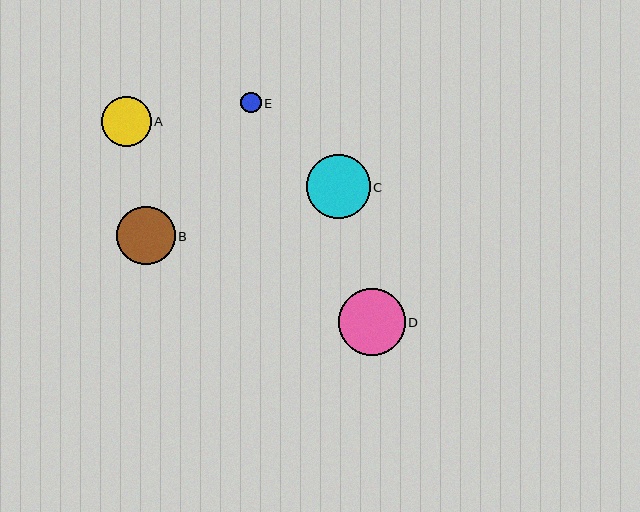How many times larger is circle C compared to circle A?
Circle C is approximately 1.3 times the size of circle A.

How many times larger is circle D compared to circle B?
Circle D is approximately 1.2 times the size of circle B.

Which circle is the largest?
Circle D is the largest with a size of approximately 67 pixels.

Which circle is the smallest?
Circle E is the smallest with a size of approximately 20 pixels.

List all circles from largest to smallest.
From largest to smallest: D, C, B, A, E.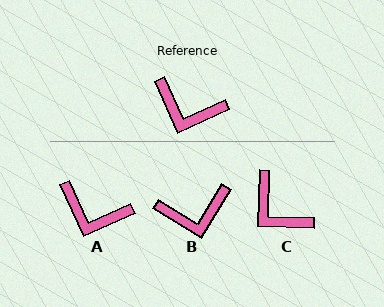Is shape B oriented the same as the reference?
No, it is off by about 34 degrees.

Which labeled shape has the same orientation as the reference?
A.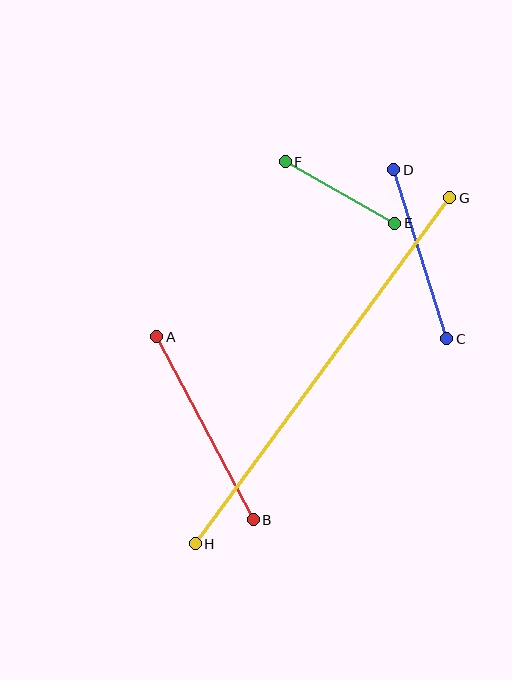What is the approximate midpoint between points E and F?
The midpoint is at approximately (340, 193) pixels.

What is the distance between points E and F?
The distance is approximately 126 pixels.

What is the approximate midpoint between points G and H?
The midpoint is at approximately (322, 371) pixels.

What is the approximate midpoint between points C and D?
The midpoint is at approximately (420, 254) pixels.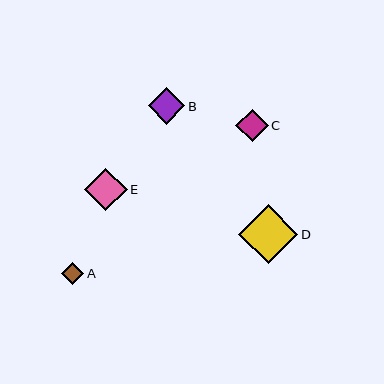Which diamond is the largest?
Diamond D is the largest with a size of approximately 59 pixels.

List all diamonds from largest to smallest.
From largest to smallest: D, E, B, C, A.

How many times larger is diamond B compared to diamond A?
Diamond B is approximately 1.7 times the size of diamond A.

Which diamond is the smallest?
Diamond A is the smallest with a size of approximately 22 pixels.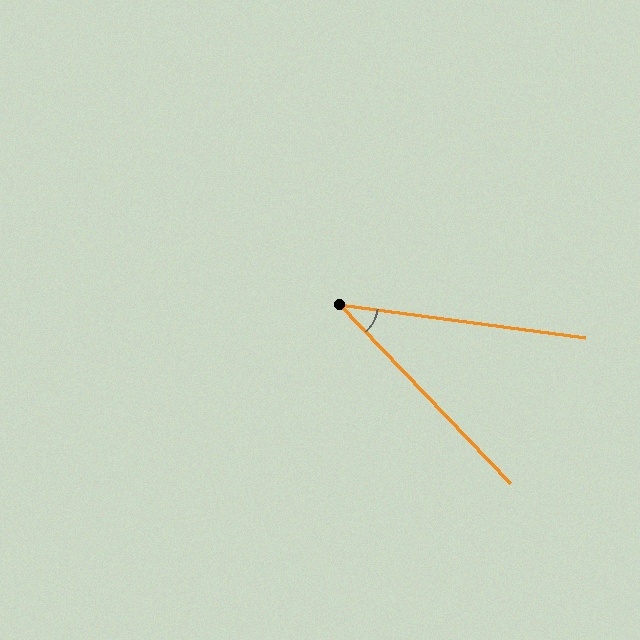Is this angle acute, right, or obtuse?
It is acute.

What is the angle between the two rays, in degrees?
Approximately 39 degrees.